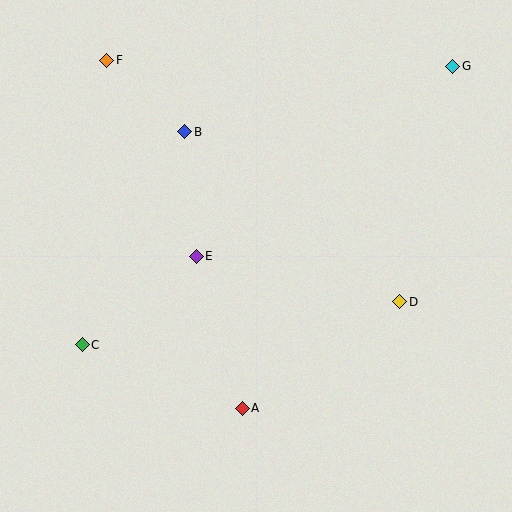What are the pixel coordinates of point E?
Point E is at (196, 256).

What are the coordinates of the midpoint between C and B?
The midpoint between C and B is at (133, 238).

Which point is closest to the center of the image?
Point E at (196, 256) is closest to the center.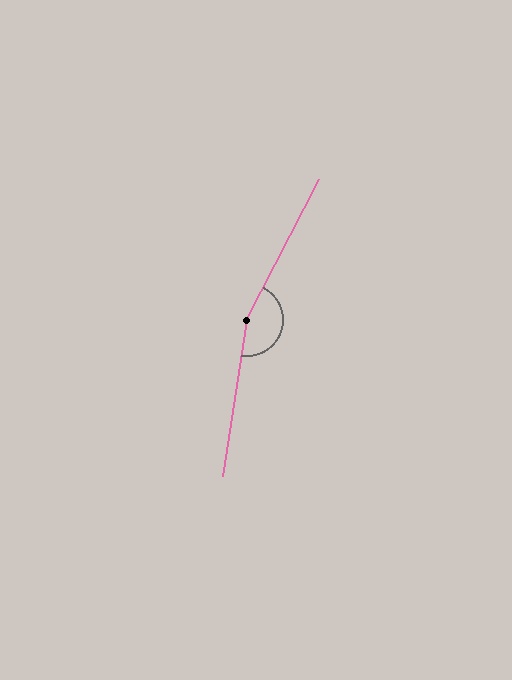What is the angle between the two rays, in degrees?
Approximately 161 degrees.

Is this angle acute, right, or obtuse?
It is obtuse.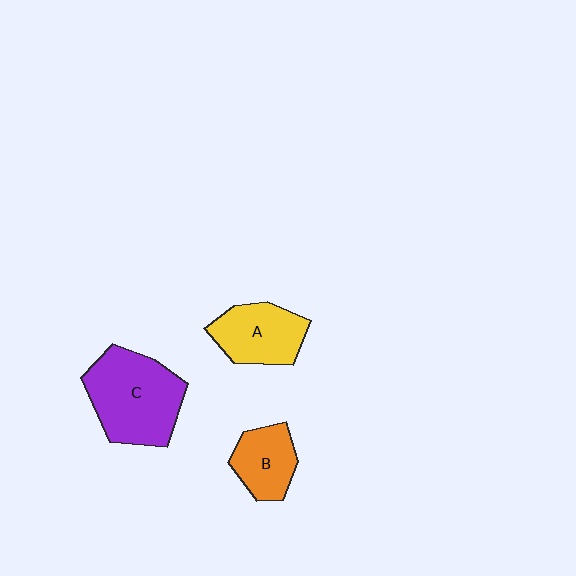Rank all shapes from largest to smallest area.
From largest to smallest: C (purple), A (yellow), B (orange).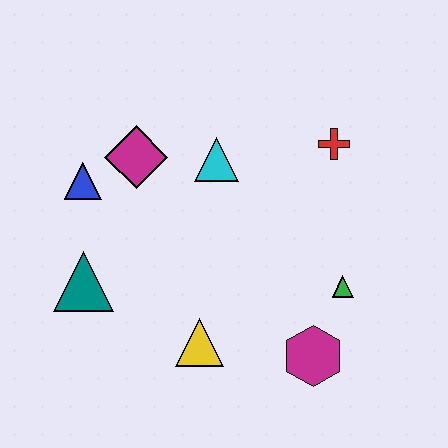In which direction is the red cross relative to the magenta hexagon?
The red cross is above the magenta hexagon.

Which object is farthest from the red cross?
The teal triangle is farthest from the red cross.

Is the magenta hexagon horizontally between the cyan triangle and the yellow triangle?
No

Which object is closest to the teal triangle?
The blue triangle is closest to the teal triangle.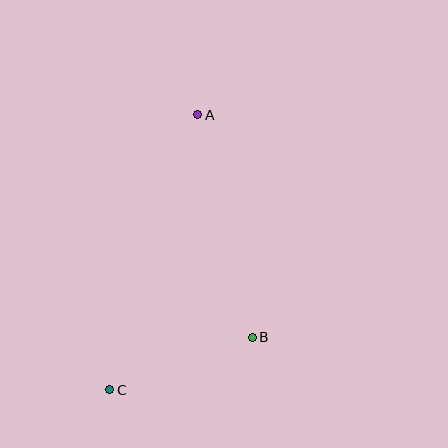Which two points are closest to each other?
Points B and C are closest to each other.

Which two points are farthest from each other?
Points A and C are farthest from each other.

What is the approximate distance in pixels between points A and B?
The distance between A and B is approximately 229 pixels.